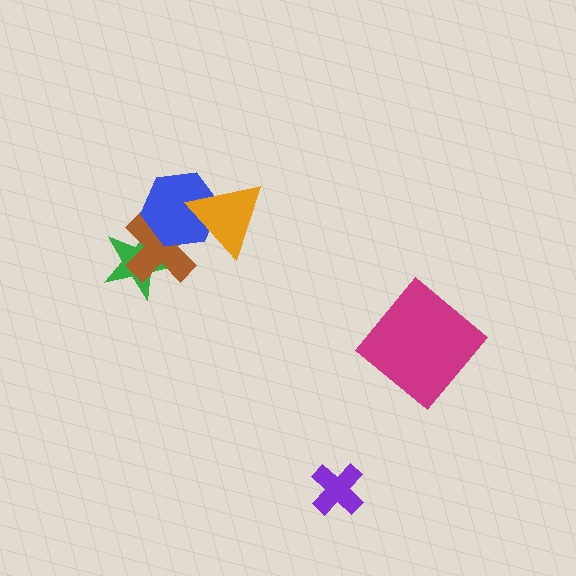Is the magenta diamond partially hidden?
No, no other shape covers it.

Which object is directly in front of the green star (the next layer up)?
The brown cross is directly in front of the green star.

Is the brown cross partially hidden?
Yes, it is partially covered by another shape.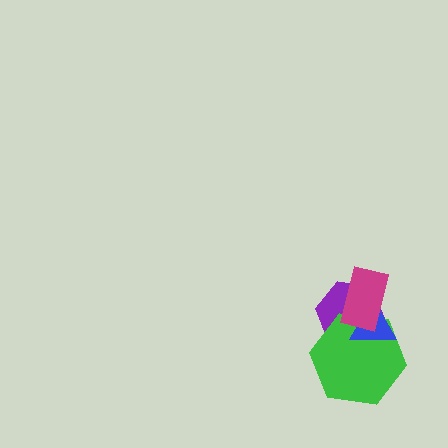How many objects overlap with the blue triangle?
3 objects overlap with the blue triangle.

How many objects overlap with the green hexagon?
3 objects overlap with the green hexagon.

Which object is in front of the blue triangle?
The magenta rectangle is in front of the blue triangle.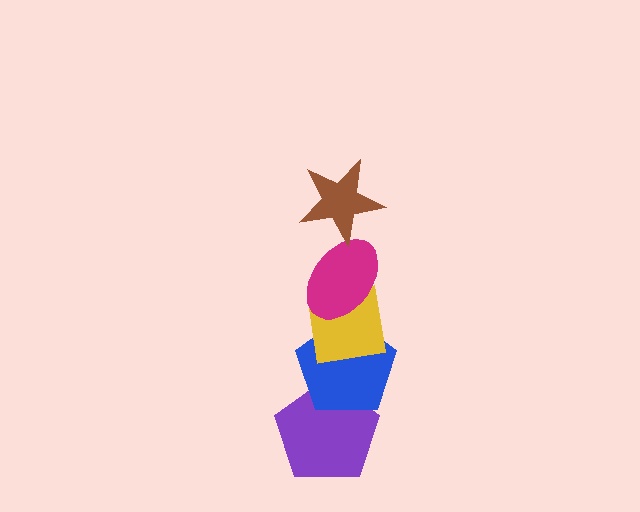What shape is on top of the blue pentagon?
The yellow square is on top of the blue pentagon.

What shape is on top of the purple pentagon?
The blue pentagon is on top of the purple pentagon.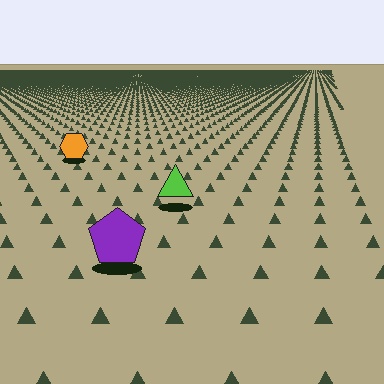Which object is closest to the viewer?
The purple pentagon is closest. The texture marks near it are larger and more spread out.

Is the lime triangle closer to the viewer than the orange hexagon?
Yes. The lime triangle is closer — you can tell from the texture gradient: the ground texture is coarser near it.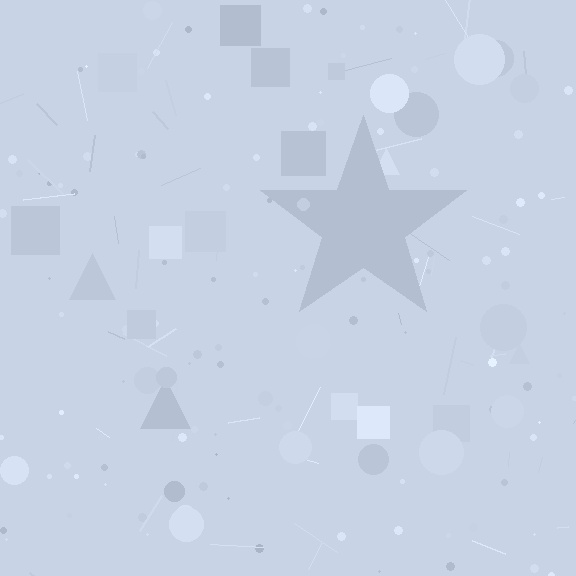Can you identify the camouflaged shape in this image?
The camouflaged shape is a star.